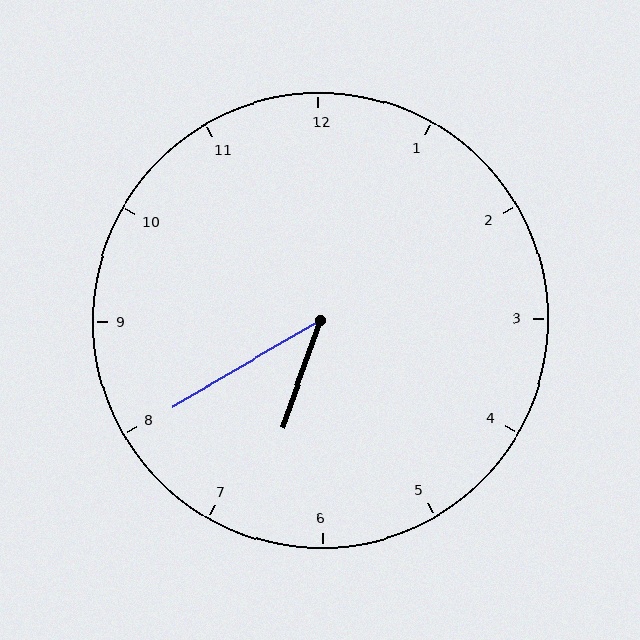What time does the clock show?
6:40.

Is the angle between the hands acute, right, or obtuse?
It is acute.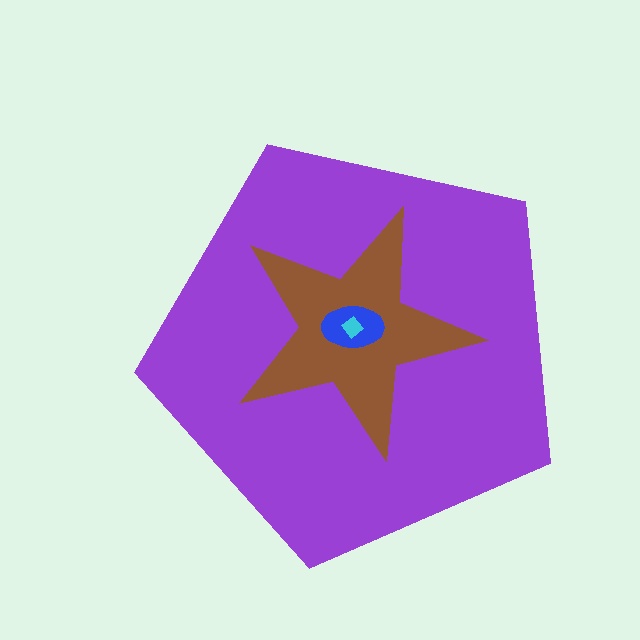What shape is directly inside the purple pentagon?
The brown star.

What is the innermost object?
The cyan diamond.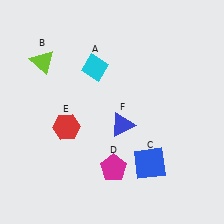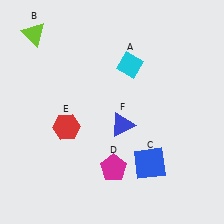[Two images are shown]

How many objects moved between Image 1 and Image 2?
2 objects moved between the two images.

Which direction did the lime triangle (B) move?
The lime triangle (B) moved up.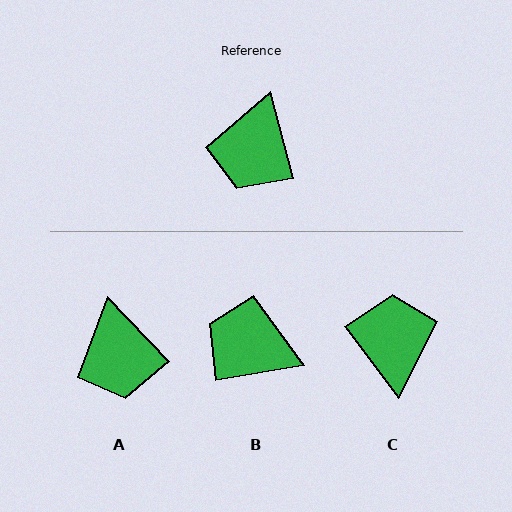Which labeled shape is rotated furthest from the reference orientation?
C, about 157 degrees away.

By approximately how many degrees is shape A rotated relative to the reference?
Approximately 29 degrees counter-clockwise.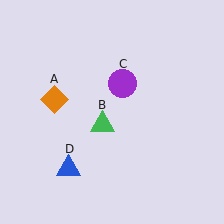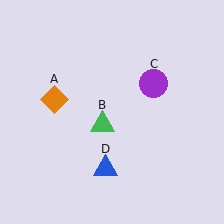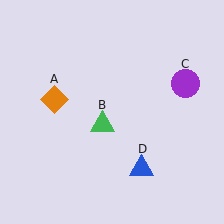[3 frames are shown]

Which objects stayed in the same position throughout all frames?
Orange diamond (object A) and green triangle (object B) remained stationary.